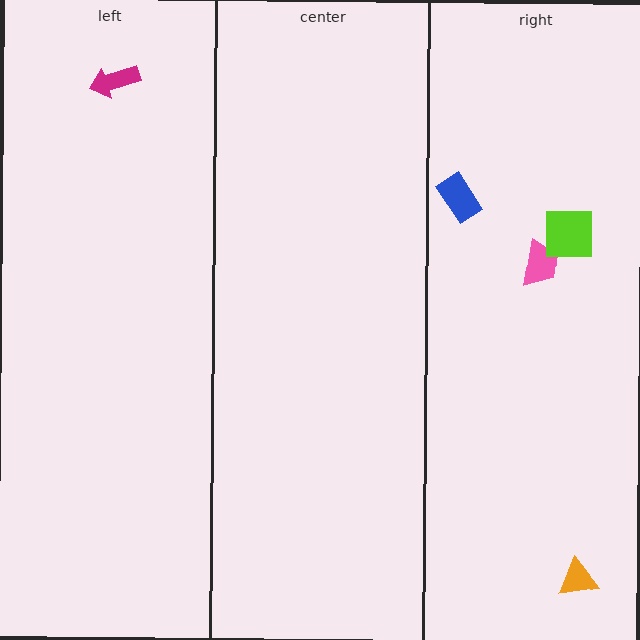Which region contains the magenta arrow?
The left region.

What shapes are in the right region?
The pink trapezoid, the orange triangle, the lime square, the blue rectangle.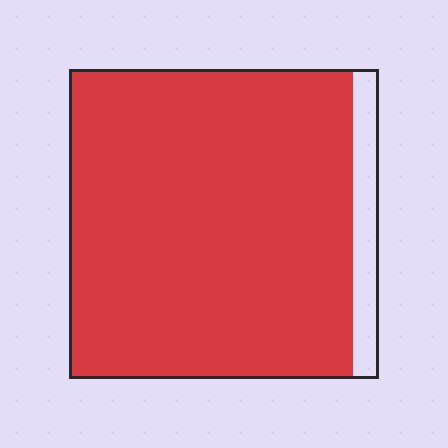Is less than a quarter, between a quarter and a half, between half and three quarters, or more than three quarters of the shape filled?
More than three quarters.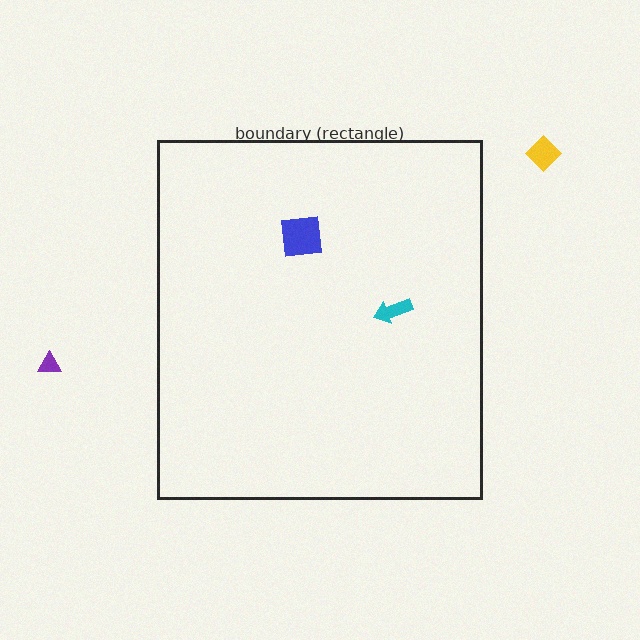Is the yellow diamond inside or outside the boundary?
Outside.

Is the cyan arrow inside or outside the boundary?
Inside.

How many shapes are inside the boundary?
2 inside, 2 outside.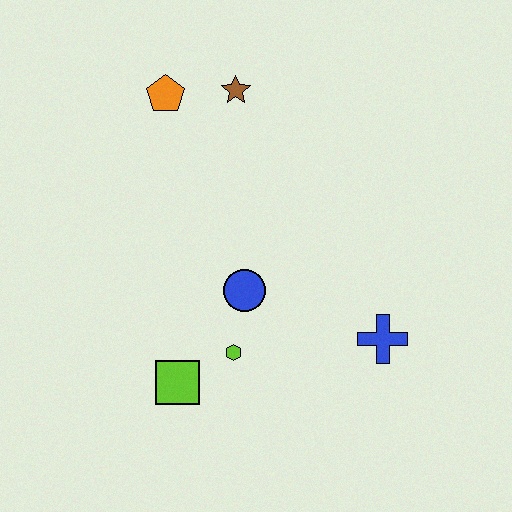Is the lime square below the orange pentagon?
Yes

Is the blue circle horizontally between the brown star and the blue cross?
Yes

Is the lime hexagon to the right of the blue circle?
No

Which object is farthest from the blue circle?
The orange pentagon is farthest from the blue circle.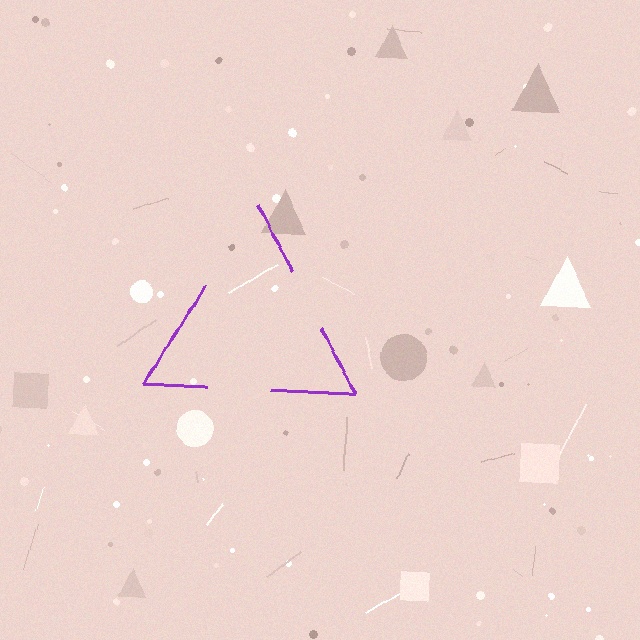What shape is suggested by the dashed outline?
The dashed outline suggests a triangle.